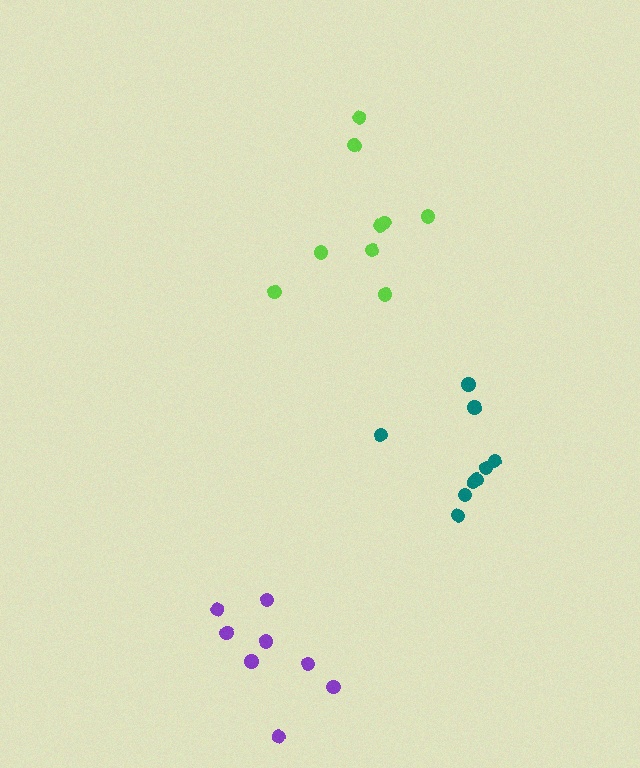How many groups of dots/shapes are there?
There are 3 groups.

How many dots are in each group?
Group 1: 9 dots, Group 2: 8 dots, Group 3: 9 dots (26 total).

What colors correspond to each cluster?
The clusters are colored: lime, purple, teal.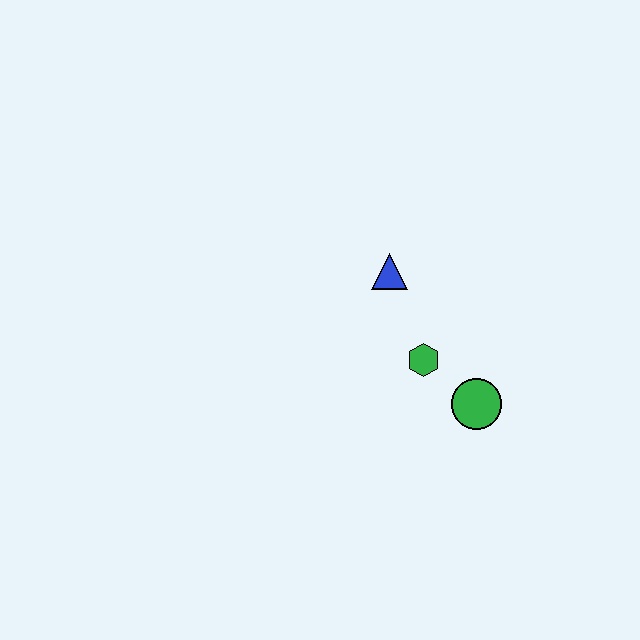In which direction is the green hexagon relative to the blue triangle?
The green hexagon is below the blue triangle.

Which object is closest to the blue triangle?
The green hexagon is closest to the blue triangle.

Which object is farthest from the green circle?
The blue triangle is farthest from the green circle.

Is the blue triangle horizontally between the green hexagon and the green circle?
No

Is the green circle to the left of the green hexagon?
No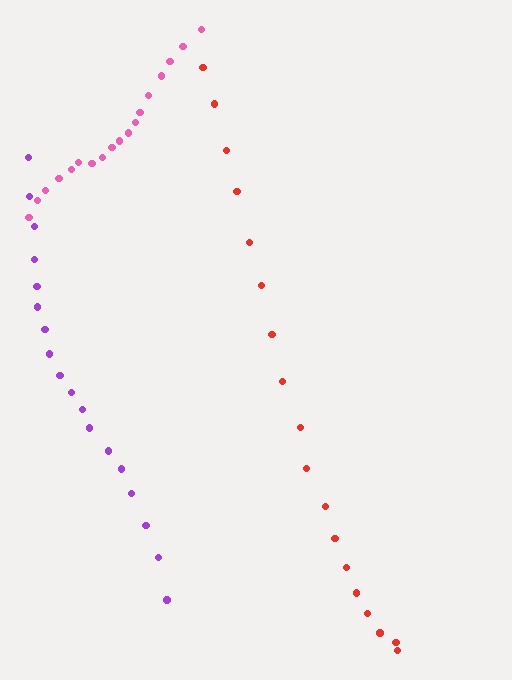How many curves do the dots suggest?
There are 3 distinct paths.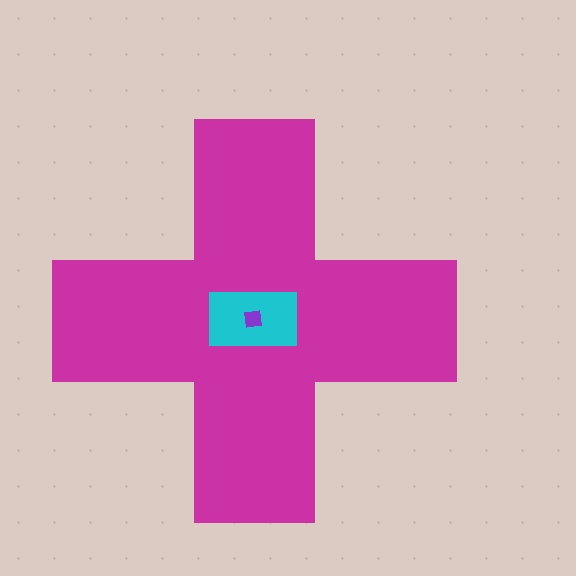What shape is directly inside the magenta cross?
The cyan rectangle.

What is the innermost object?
The purple square.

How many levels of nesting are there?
3.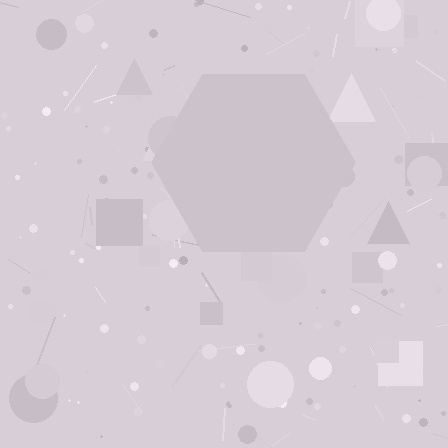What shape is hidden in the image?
A hexagon is hidden in the image.